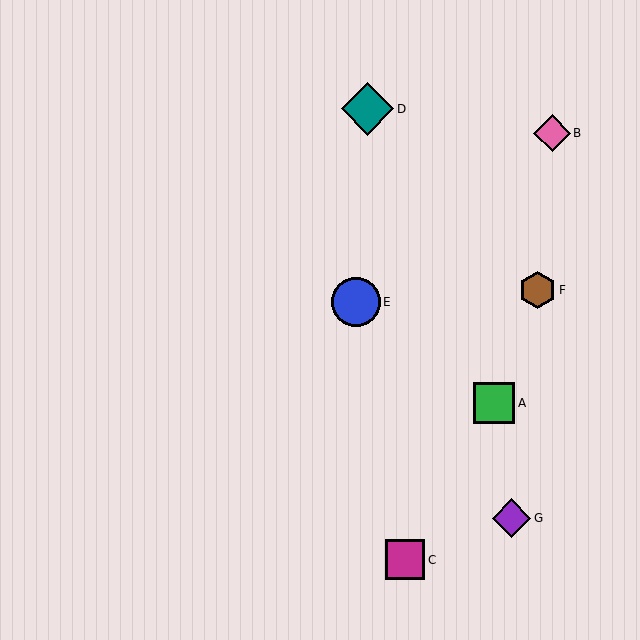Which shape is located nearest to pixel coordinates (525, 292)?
The brown hexagon (labeled F) at (537, 290) is nearest to that location.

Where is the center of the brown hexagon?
The center of the brown hexagon is at (537, 290).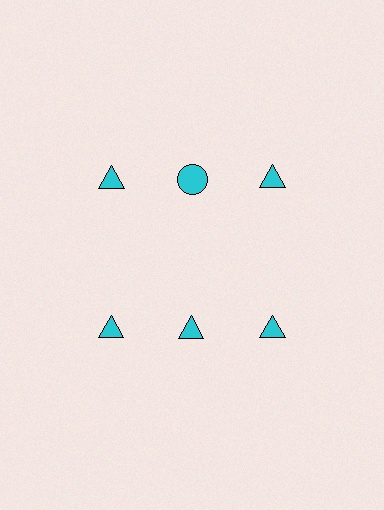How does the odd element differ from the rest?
It has a different shape: circle instead of triangle.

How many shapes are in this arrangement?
There are 6 shapes arranged in a grid pattern.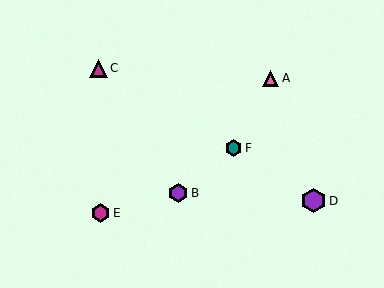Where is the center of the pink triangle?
The center of the pink triangle is at (270, 78).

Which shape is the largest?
The purple hexagon (labeled D) is the largest.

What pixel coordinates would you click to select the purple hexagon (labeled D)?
Click at (313, 201) to select the purple hexagon D.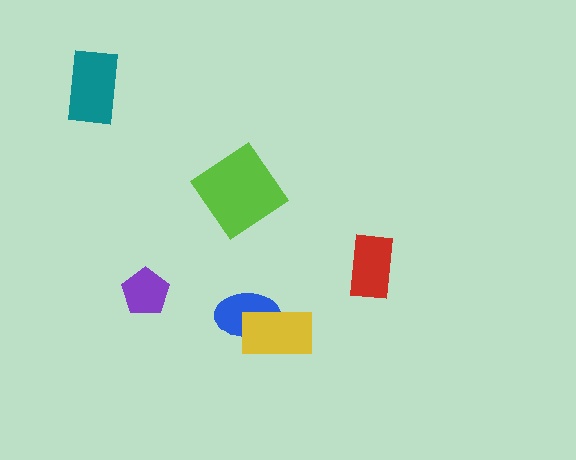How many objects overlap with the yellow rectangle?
1 object overlaps with the yellow rectangle.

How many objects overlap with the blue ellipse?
1 object overlaps with the blue ellipse.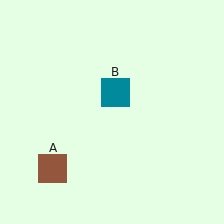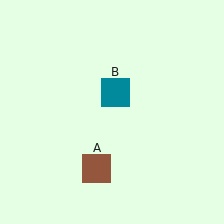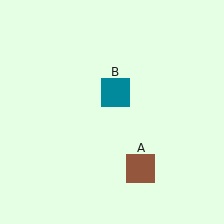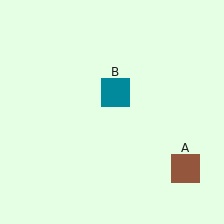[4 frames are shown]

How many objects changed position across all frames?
1 object changed position: brown square (object A).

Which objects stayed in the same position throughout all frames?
Teal square (object B) remained stationary.